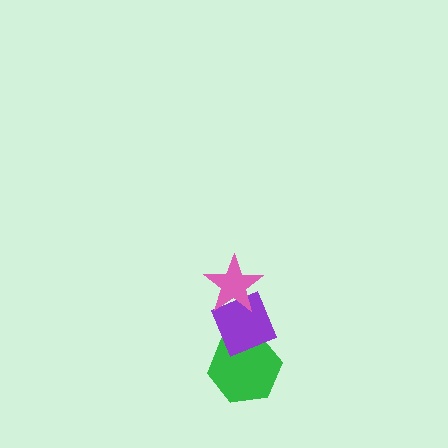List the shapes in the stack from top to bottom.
From top to bottom: the pink star, the purple diamond, the green hexagon.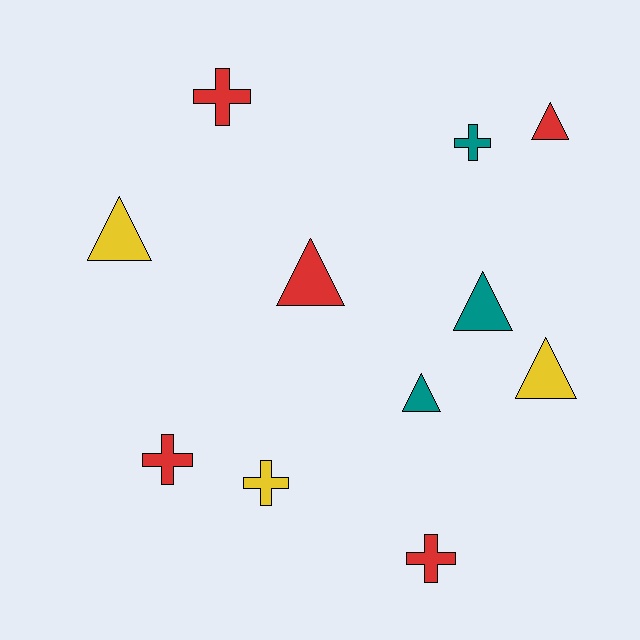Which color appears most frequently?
Red, with 5 objects.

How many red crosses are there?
There are 3 red crosses.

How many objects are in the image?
There are 11 objects.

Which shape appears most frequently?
Triangle, with 6 objects.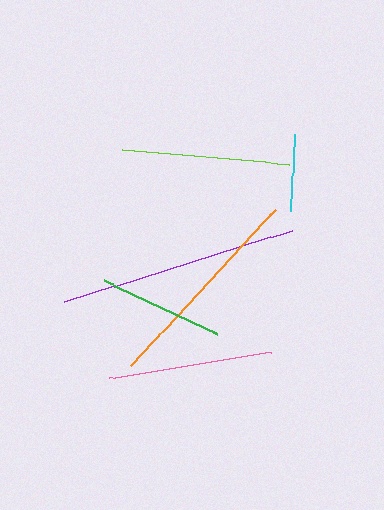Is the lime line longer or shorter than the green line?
The lime line is longer than the green line.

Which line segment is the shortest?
The cyan line is the shortest at approximately 77 pixels.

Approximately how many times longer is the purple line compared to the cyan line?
The purple line is approximately 3.1 times the length of the cyan line.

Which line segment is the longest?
The purple line is the longest at approximately 240 pixels.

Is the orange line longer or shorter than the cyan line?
The orange line is longer than the cyan line.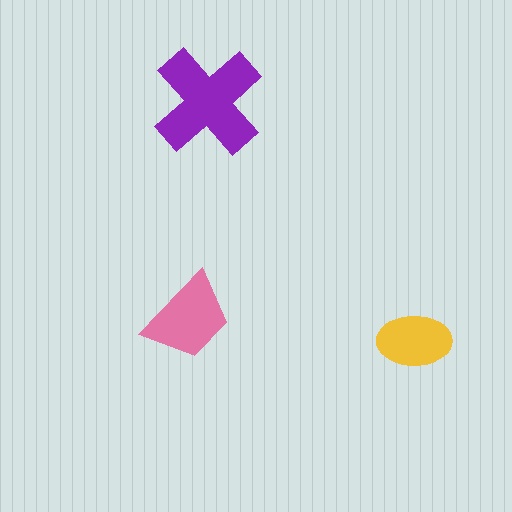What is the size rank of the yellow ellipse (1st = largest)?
3rd.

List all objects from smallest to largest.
The yellow ellipse, the pink trapezoid, the purple cross.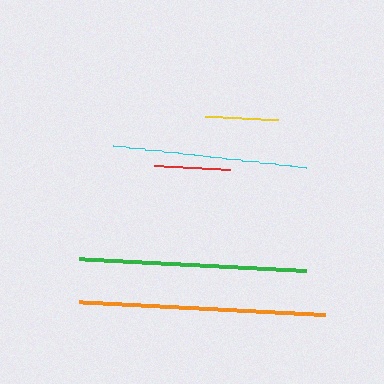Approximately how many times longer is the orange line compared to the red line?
The orange line is approximately 3.3 times the length of the red line.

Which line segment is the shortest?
The yellow line is the shortest at approximately 73 pixels.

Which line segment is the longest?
The orange line is the longest at approximately 247 pixels.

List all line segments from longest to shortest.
From longest to shortest: orange, green, cyan, red, yellow.